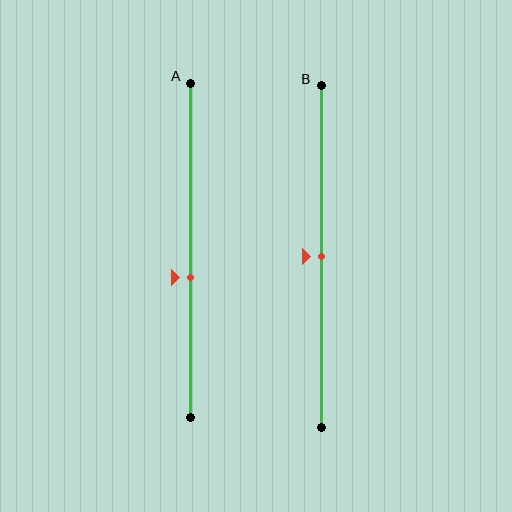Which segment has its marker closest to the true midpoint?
Segment B has its marker closest to the true midpoint.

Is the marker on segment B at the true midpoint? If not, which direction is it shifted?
Yes, the marker on segment B is at the true midpoint.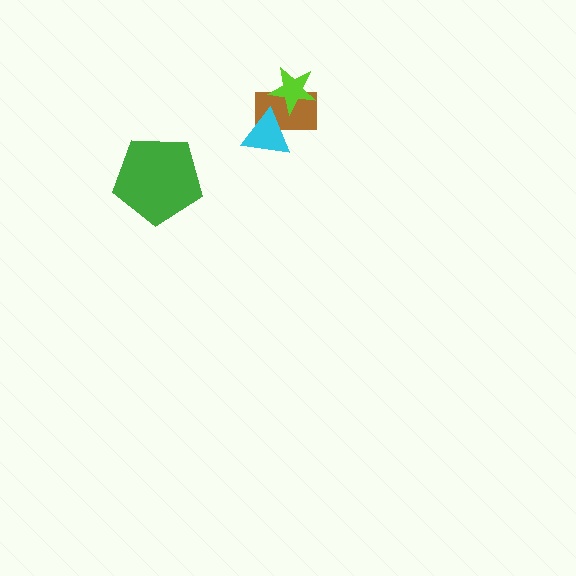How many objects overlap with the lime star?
1 object overlaps with the lime star.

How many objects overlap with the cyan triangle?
1 object overlaps with the cyan triangle.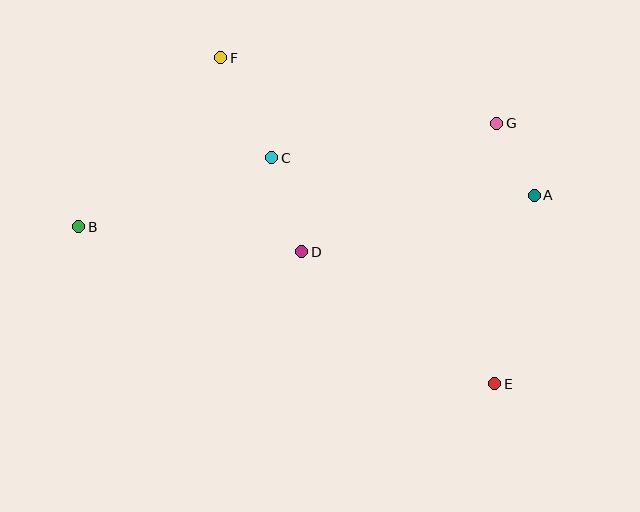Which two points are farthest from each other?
Points A and B are farthest from each other.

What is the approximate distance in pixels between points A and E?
The distance between A and E is approximately 193 pixels.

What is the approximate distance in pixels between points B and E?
The distance between B and E is approximately 445 pixels.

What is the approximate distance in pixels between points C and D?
The distance between C and D is approximately 99 pixels.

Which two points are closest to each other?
Points A and G are closest to each other.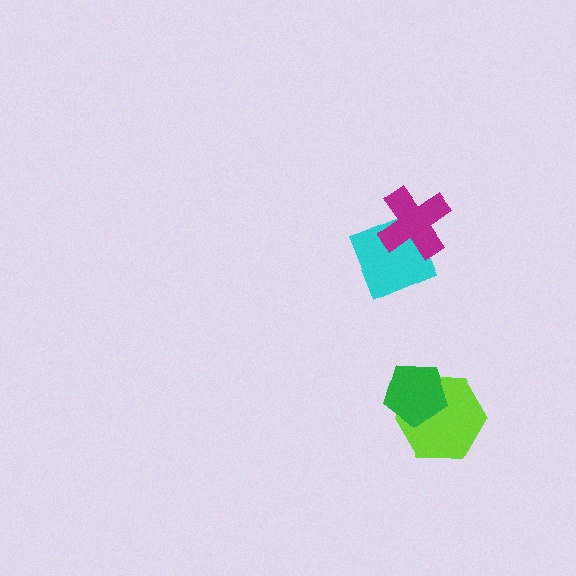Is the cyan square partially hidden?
Yes, it is partially covered by another shape.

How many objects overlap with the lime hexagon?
1 object overlaps with the lime hexagon.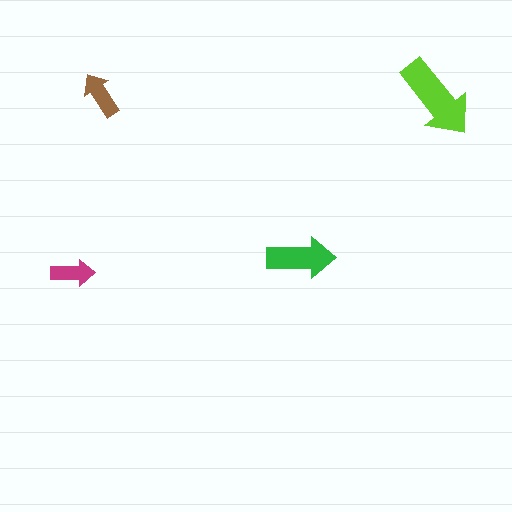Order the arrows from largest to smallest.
the lime one, the green one, the brown one, the magenta one.